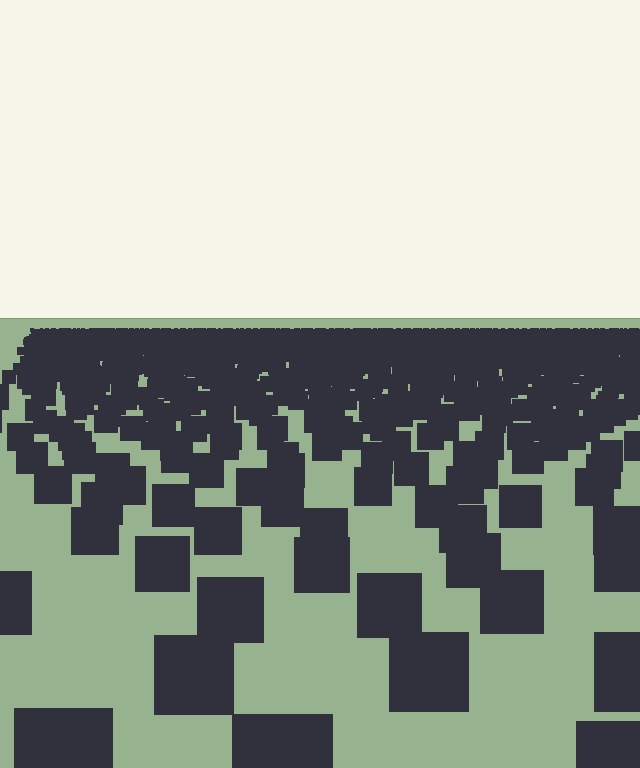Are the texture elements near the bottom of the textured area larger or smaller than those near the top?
Larger. Near the bottom, elements are closer to the viewer and appear at a bigger on-screen size.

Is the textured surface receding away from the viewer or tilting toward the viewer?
The surface is receding away from the viewer. Texture elements get smaller and denser toward the top.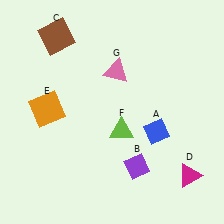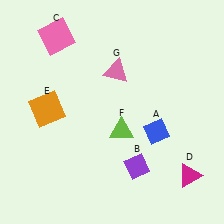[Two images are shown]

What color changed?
The square (C) changed from brown in Image 1 to pink in Image 2.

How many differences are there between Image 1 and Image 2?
There is 1 difference between the two images.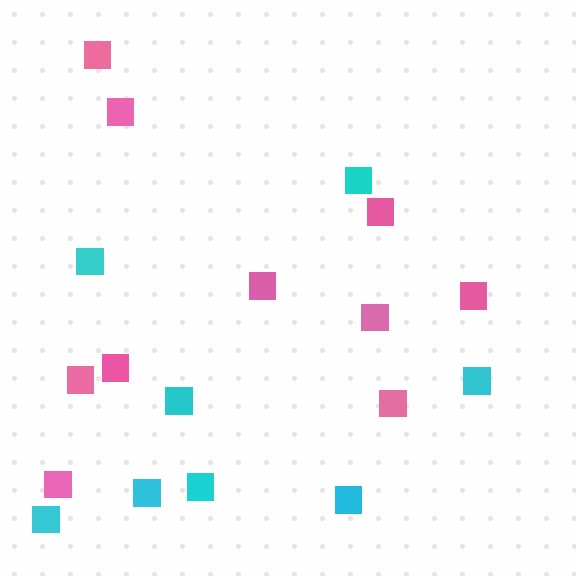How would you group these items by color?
There are 2 groups: one group of cyan squares (8) and one group of pink squares (10).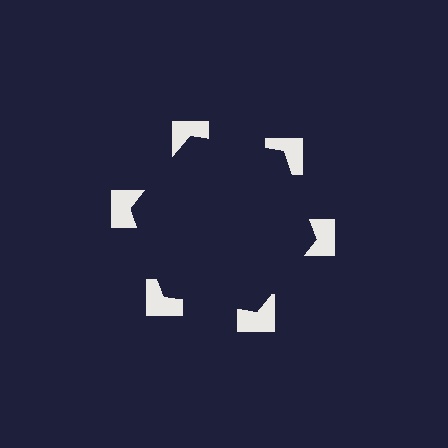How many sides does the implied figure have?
6 sides.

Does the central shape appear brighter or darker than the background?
It typically appears slightly darker than the background, even though no actual brightness change is drawn.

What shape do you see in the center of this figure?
An illusory hexagon — its edges are inferred from the aligned wedge cuts in the notched squares, not physically drawn.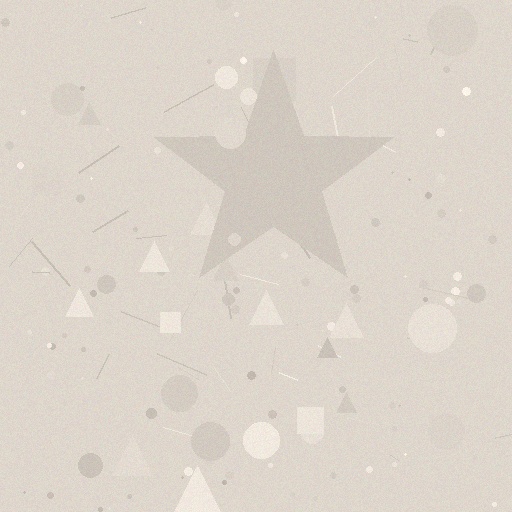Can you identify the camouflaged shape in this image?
The camouflaged shape is a star.